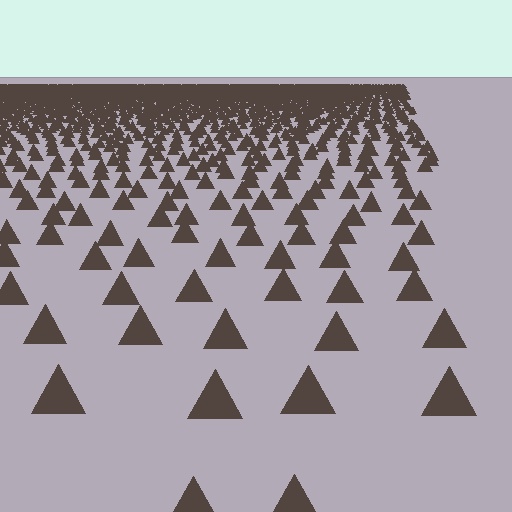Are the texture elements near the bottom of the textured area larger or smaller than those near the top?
Larger. Near the bottom, elements are closer to the viewer and appear at a bigger on-screen size.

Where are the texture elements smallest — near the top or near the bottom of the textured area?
Near the top.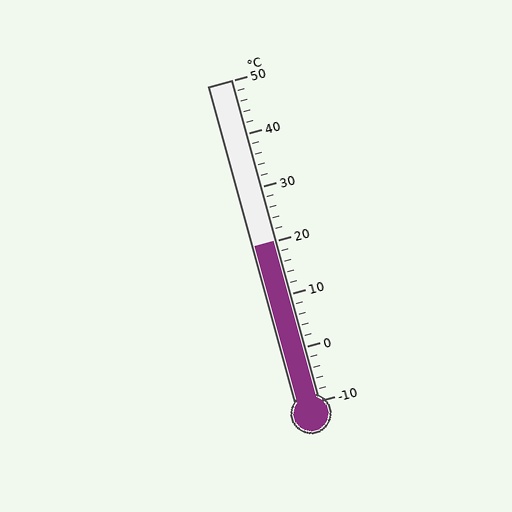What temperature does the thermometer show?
The thermometer shows approximately 20°C.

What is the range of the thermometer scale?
The thermometer scale ranges from -10°C to 50°C.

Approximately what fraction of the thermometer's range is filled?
The thermometer is filled to approximately 50% of its range.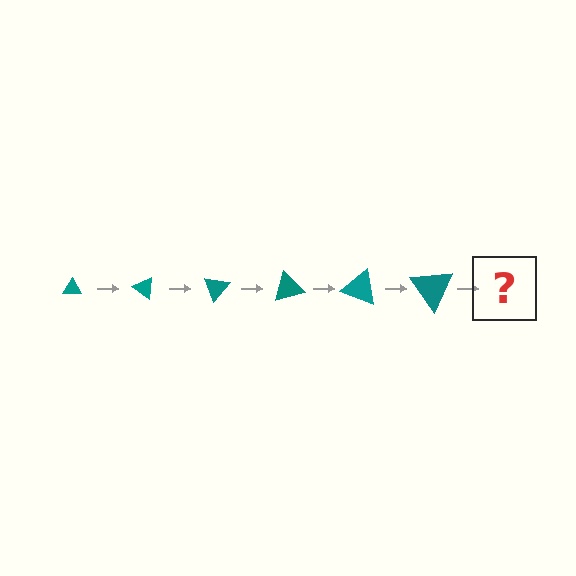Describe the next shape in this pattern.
It should be a triangle, larger than the previous one and rotated 210 degrees from the start.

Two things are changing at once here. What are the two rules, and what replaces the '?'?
The two rules are that the triangle grows larger each step and it rotates 35 degrees each step. The '?' should be a triangle, larger than the previous one and rotated 210 degrees from the start.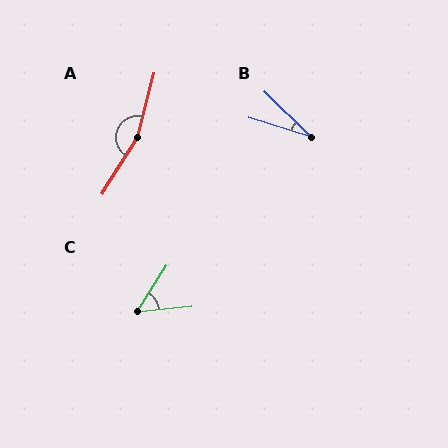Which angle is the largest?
A, at approximately 162 degrees.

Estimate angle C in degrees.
Approximately 52 degrees.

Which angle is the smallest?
B, at approximately 27 degrees.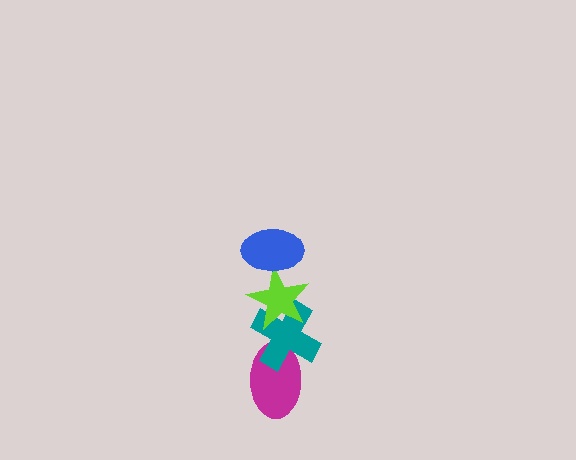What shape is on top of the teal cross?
The lime star is on top of the teal cross.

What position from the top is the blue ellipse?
The blue ellipse is 1st from the top.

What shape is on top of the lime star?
The blue ellipse is on top of the lime star.